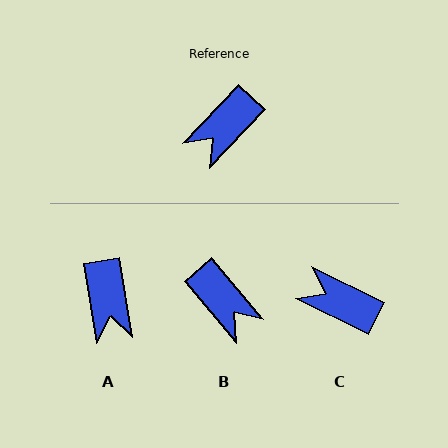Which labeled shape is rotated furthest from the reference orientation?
B, about 84 degrees away.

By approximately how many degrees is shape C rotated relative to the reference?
Approximately 73 degrees clockwise.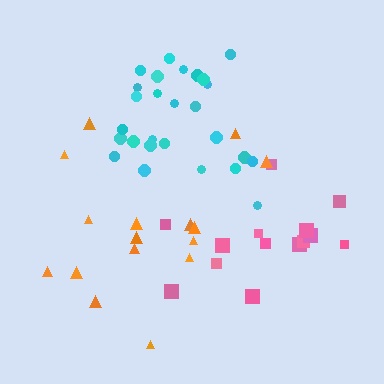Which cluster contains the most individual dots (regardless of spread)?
Cyan (27).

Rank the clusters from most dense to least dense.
cyan, pink, orange.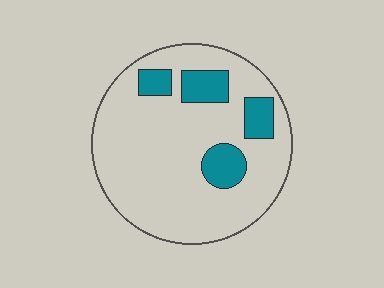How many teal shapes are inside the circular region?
4.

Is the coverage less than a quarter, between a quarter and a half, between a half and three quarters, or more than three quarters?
Less than a quarter.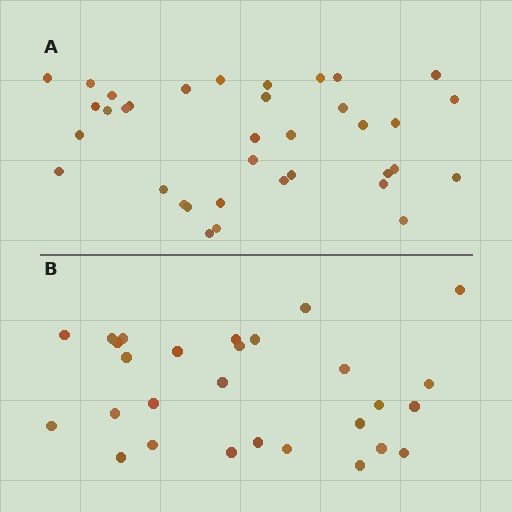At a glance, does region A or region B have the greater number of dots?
Region A (the top region) has more dots.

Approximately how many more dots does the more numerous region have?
Region A has roughly 8 or so more dots than region B.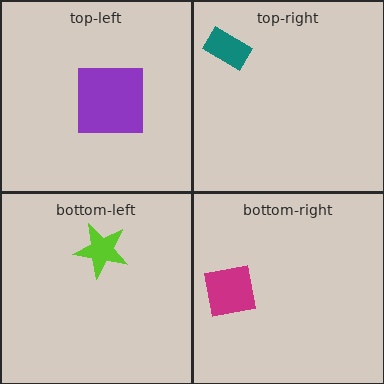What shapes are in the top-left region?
The purple square.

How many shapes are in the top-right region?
1.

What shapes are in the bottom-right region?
The magenta square.